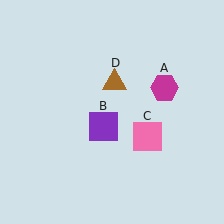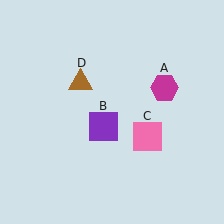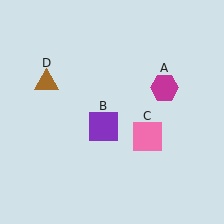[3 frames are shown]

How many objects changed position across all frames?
1 object changed position: brown triangle (object D).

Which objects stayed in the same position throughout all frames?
Magenta hexagon (object A) and purple square (object B) and pink square (object C) remained stationary.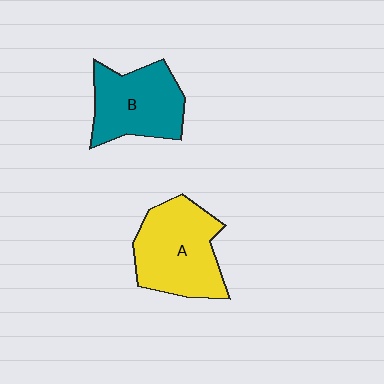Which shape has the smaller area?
Shape B (teal).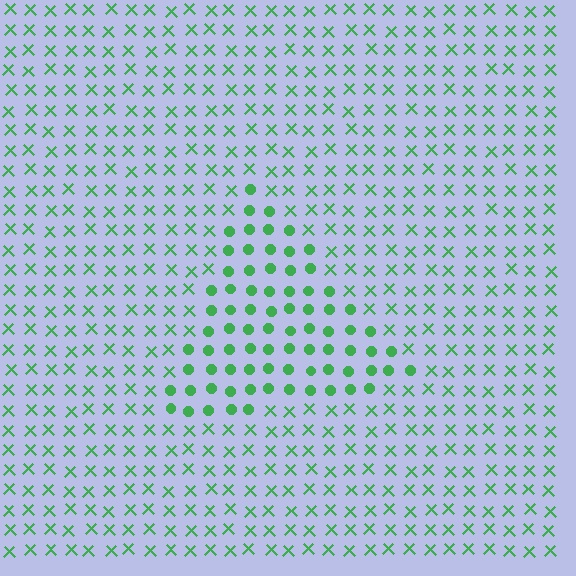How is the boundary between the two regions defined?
The boundary is defined by a change in element shape: circles inside vs. X marks outside. All elements share the same color and spacing.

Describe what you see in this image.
The image is filled with small green elements arranged in a uniform grid. A triangle-shaped region contains circles, while the surrounding area contains X marks. The boundary is defined purely by the change in element shape.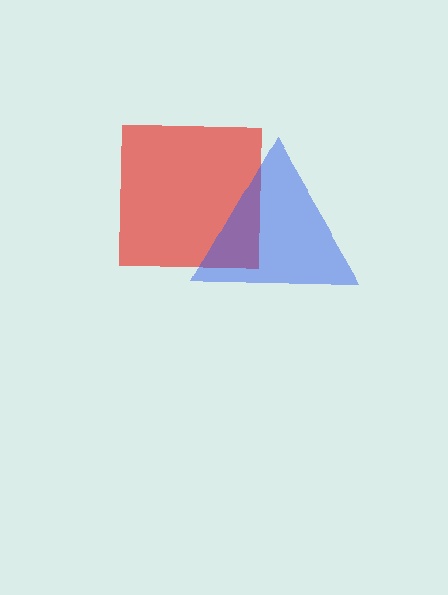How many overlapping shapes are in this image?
There are 2 overlapping shapes in the image.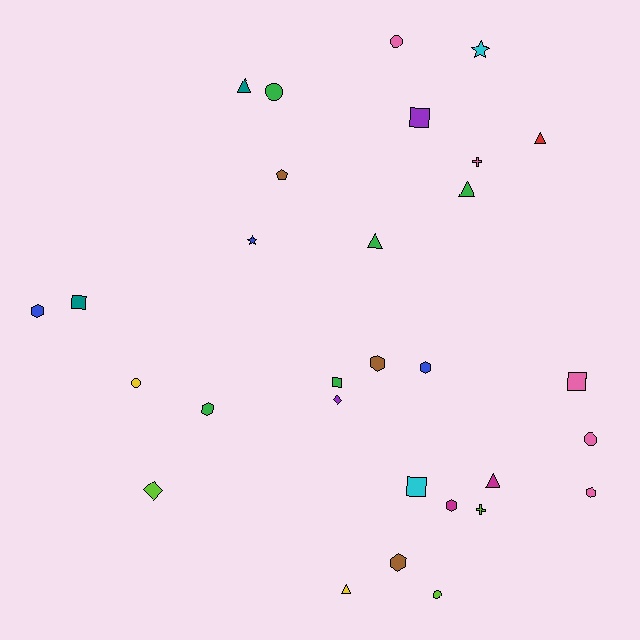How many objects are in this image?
There are 30 objects.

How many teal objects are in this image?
There are 2 teal objects.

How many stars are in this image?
There are 2 stars.